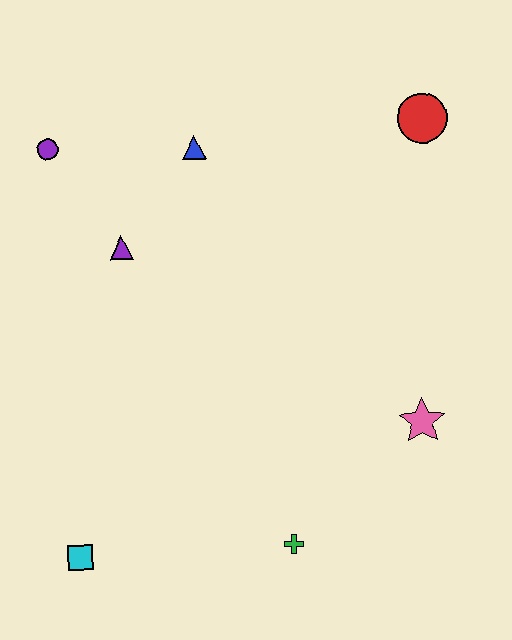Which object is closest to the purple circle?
The purple triangle is closest to the purple circle.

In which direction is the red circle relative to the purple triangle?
The red circle is to the right of the purple triangle.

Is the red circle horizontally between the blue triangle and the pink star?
No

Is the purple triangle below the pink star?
No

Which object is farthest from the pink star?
The purple circle is farthest from the pink star.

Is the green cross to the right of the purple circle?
Yes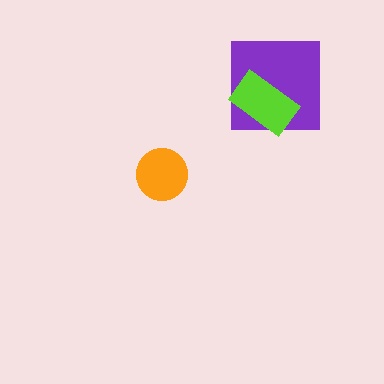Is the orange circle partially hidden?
No, no other shape covers it.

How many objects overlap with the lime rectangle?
1 object overlaps with the lime rectangle.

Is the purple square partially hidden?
Yes, it is partially covered by another shape.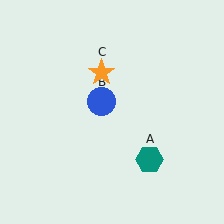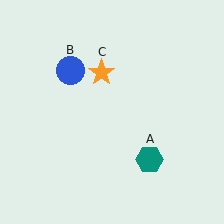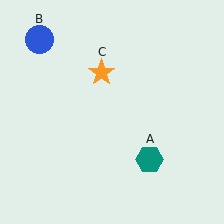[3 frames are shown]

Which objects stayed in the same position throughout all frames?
Teal hexagon (object A) and orange star (object C) remained stationary.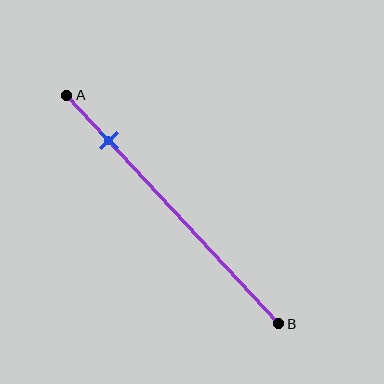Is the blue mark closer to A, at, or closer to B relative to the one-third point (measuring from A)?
The blue mark is closer to point A than the one-third point of segment AB.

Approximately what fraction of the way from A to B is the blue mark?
The blue mark is approximately 20% of the way from A to B.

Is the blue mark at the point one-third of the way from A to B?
No, the mark is at about 20% from A, not at the 33% one-third point.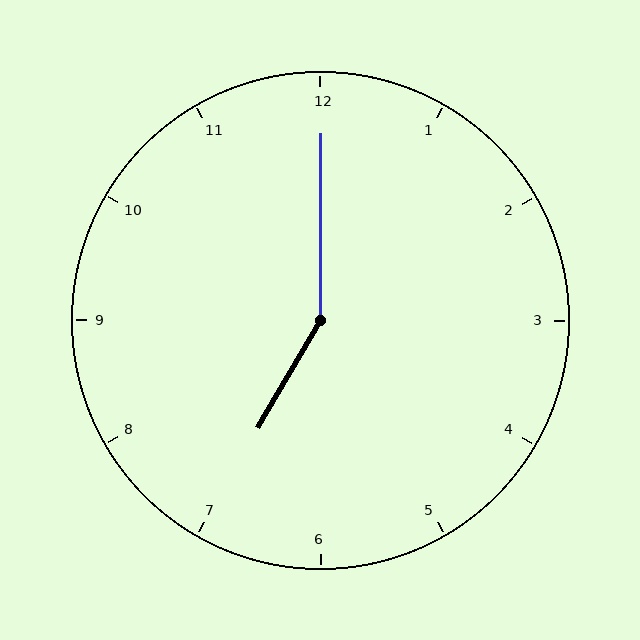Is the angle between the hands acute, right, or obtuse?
It is obtuse.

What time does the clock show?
7:00.